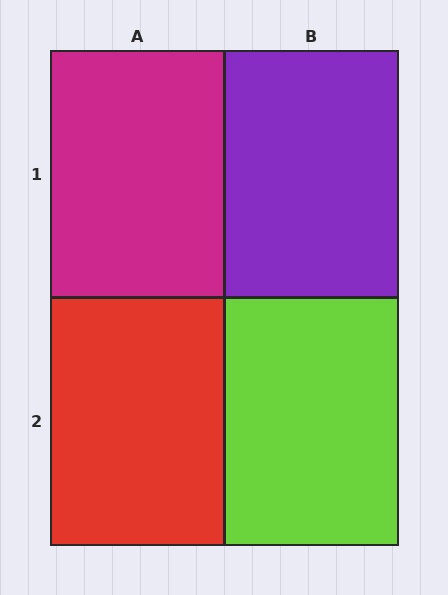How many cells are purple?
1 cell is purple.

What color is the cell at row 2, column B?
Lime.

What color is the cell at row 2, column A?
Red.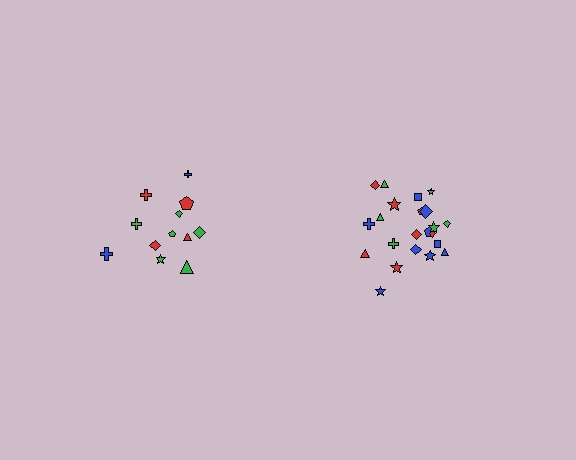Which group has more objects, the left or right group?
The right group.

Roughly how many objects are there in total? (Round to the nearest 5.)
Roughly 35 objects in total.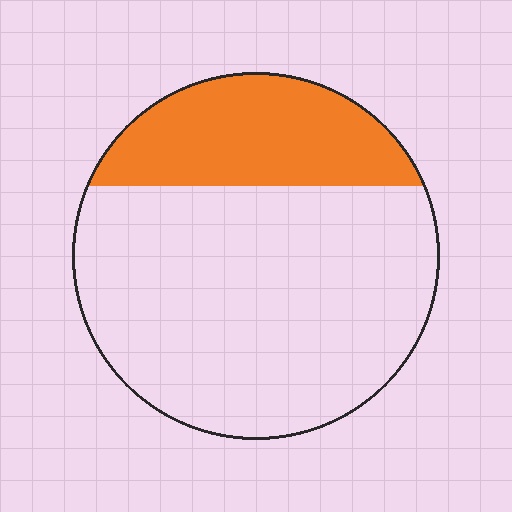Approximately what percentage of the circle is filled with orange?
Approximately 25%.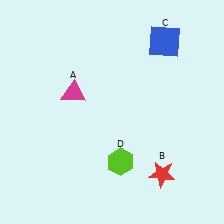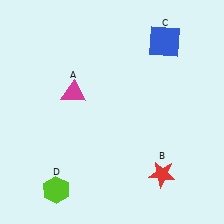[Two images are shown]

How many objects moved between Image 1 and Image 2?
1 object moved between the two images.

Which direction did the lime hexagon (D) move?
The lime hexagon (D) moved left.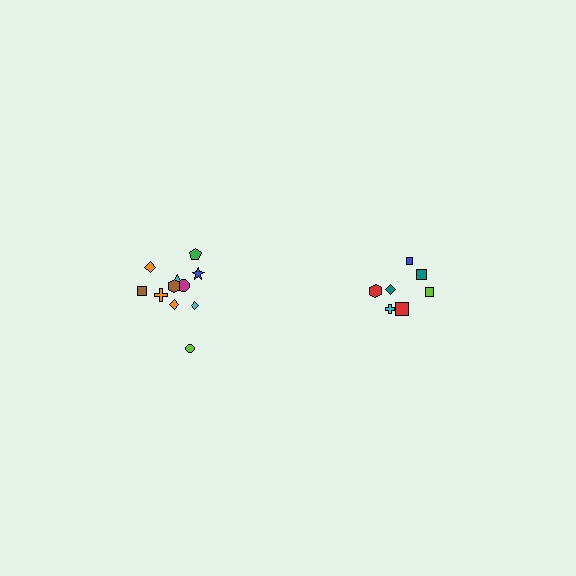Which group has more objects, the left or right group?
The left group.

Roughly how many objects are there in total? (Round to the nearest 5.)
Roughly 20 objects in total.